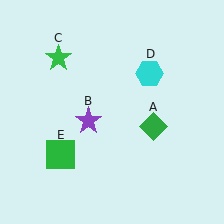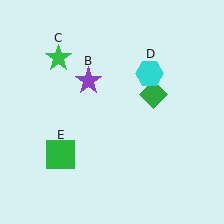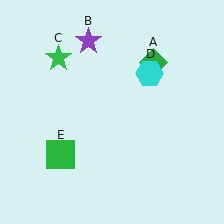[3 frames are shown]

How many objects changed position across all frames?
2 objects changed position: green diamond (object A), purple star (object B).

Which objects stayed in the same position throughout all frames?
Green star (object C) and cyan hexagon (object D) and green square (object E) remained stationary.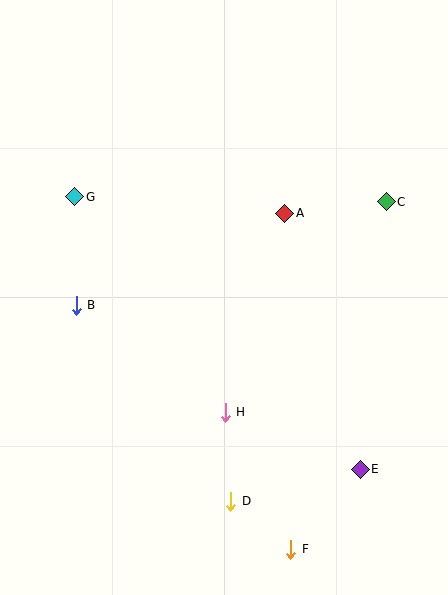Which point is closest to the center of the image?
Point A at (285, 213) is closest to the center.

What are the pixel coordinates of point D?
Point D is at (231, 501).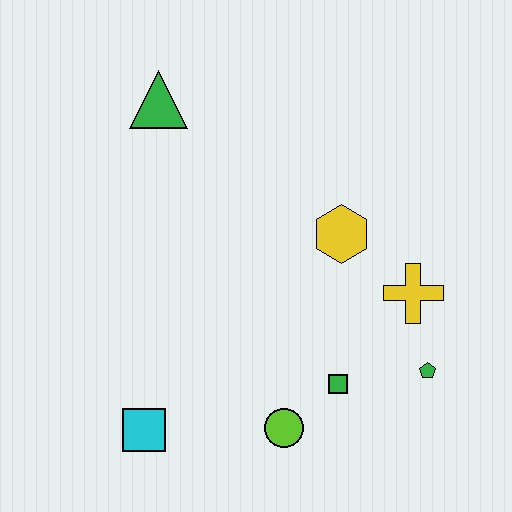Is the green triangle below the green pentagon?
No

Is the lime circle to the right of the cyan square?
Yes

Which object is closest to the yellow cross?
The green pentagon is closest to the yellow cross.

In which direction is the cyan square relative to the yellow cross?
The cyan square is to the left of the yellow cross.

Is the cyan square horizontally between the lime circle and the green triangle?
No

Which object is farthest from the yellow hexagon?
The cyan square is farthest from the yellow hexagon.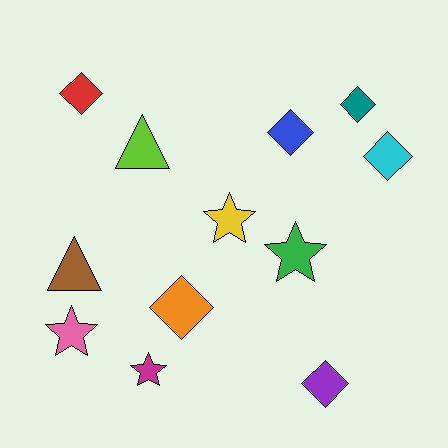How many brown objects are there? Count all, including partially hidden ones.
There is 1 brown object.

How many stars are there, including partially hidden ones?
There are 4 stars.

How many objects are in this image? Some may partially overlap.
There are 12 objects.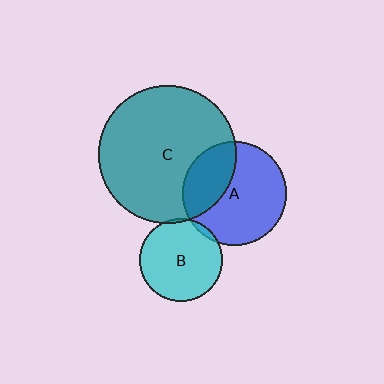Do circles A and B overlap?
Yes.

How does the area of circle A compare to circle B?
Approximately 1.6 times.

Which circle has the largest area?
Circle C (teal).